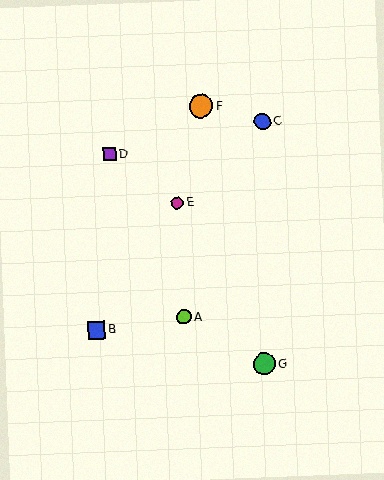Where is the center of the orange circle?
The center of the orange circle is at (201, 106).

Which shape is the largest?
The orange circle (labeled F) is the largest.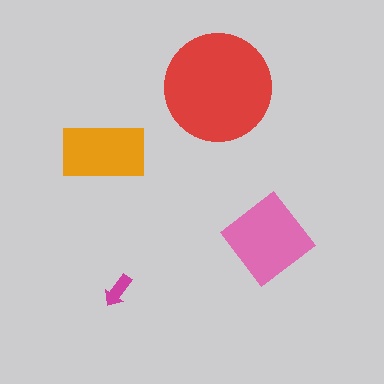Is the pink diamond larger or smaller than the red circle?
Smaller.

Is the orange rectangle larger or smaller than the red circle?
Smaller.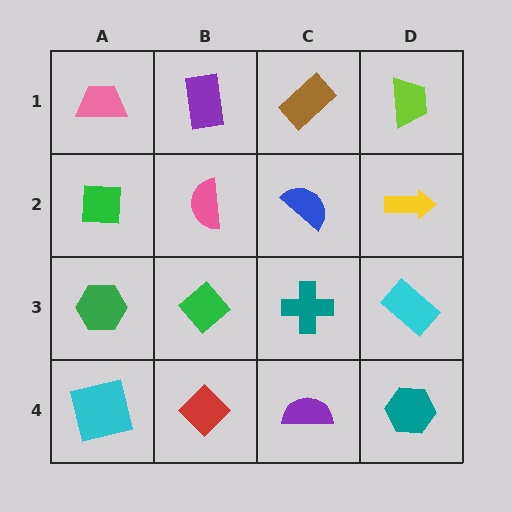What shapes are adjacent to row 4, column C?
A teal cross (row 3, column C), a red diamond (row 4, column B), a teal hexagon (row 4, column D).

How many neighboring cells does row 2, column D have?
3.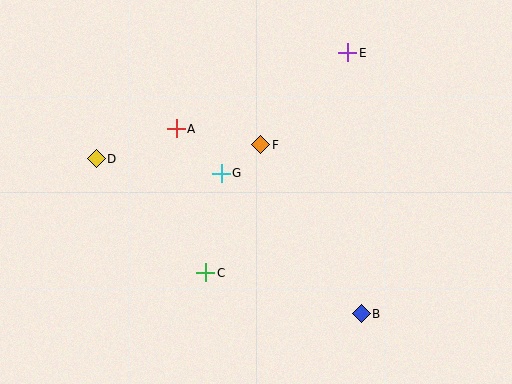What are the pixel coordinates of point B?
Point B is at (361, 314).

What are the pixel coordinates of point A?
Point A is at (176, 129).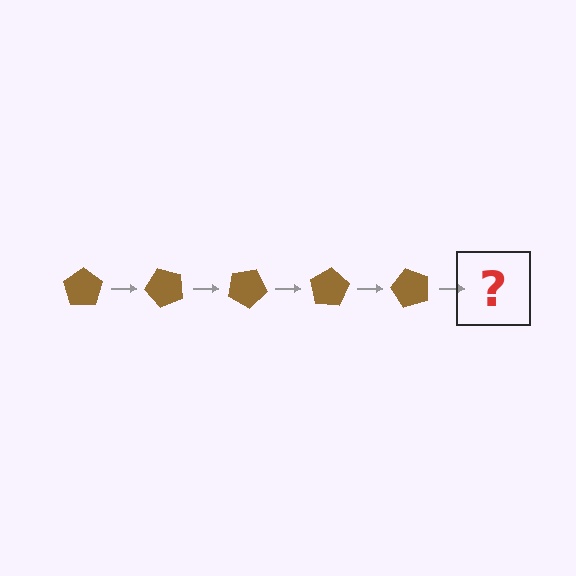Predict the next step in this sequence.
The next step is a brown pentagon rotated 250 degrees.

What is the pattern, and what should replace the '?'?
The pattern is that the pentagon rotates 50 degrees each step. The '?' should be a brown pentagon rotated 250 degrees.